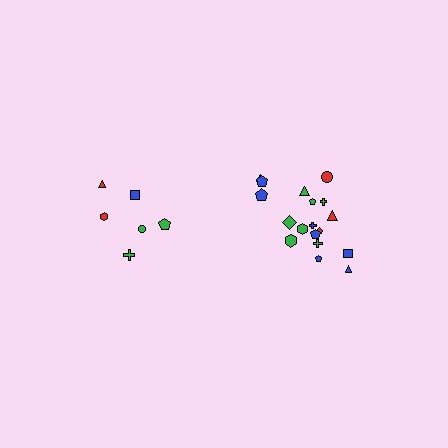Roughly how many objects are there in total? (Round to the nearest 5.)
Roughly 25 objects in total.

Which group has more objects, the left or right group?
The right group.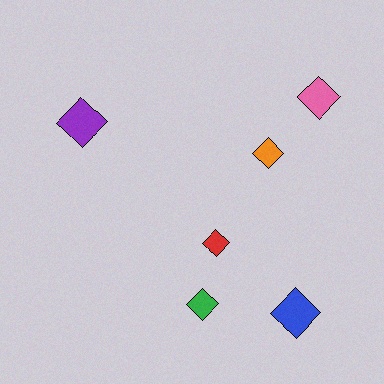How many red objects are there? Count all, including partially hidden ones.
There is 1 red object.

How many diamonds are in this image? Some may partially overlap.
There are 6 diamonds.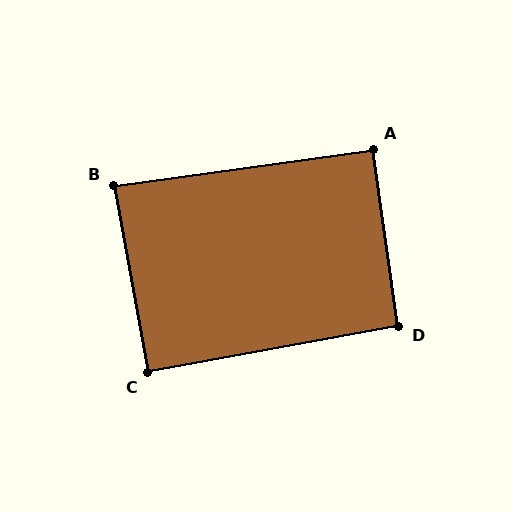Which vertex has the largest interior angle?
D, at approximately 92 degrees.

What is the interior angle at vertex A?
Approximately 90 degrees (approximately right).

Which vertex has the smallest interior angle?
B, at approximately 88 degrees.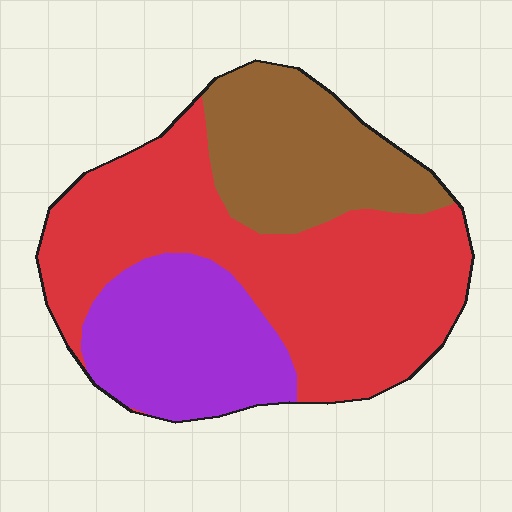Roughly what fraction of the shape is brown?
Brown covers 24% of the shape.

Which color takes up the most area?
Red, at roughly 50%.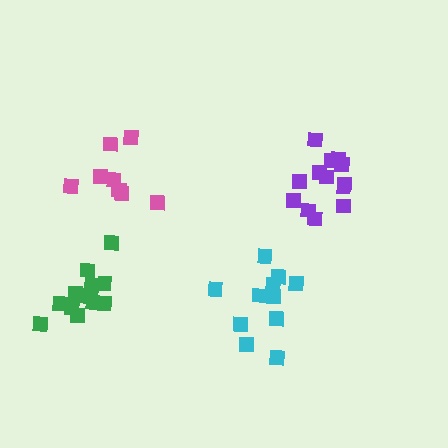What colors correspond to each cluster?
The clusters are colored: cyan, pink, purple, green.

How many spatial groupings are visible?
There are 4 spatial groupings.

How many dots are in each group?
Group 1: 11 dots, Group 2: 8 dots, Group 3: 13 dots, Group 4: 13 dots (45 total).